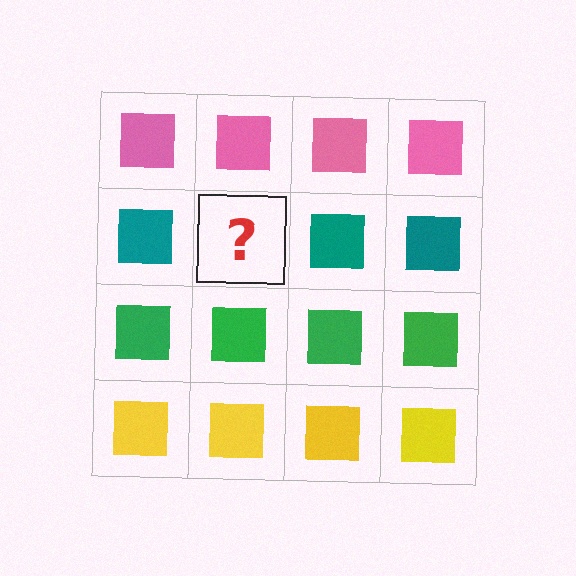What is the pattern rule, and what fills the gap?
The rule is that each row has a consistent color. The gap should be filled with a teal square.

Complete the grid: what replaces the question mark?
The question mark should be replaced with a teal square.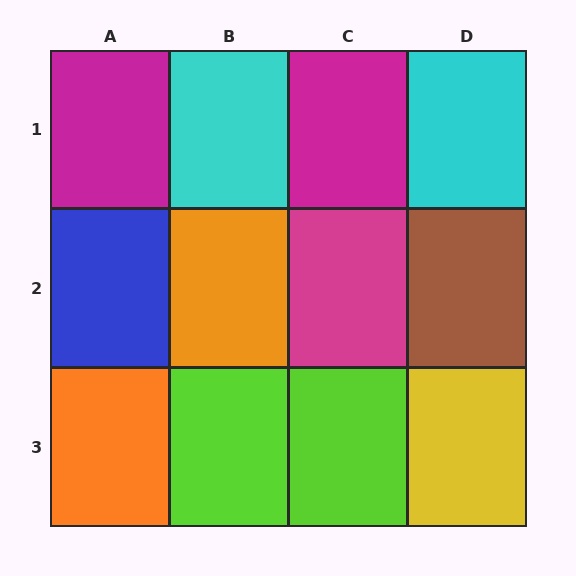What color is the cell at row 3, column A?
Orange.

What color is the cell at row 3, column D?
Yellow.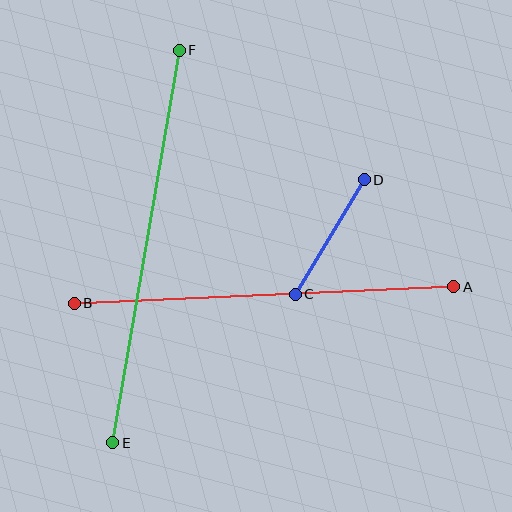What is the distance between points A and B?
The distance is approximately 380 pixels.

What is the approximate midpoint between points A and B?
The midpoint is at approximately (264, 295) pixels.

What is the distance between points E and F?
The distance is approximately 398 pixels.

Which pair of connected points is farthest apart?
Points E and F are farthest apart.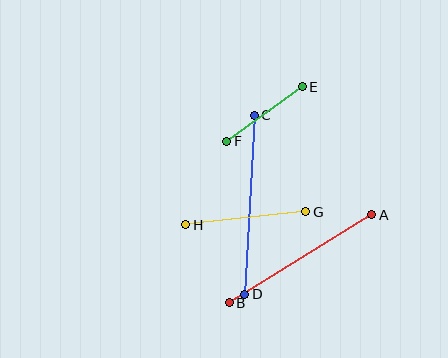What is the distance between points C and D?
The distance is approximately 179 pixels.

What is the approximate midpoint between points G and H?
The midpoint is at approximately (246, 218) pixels.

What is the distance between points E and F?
The distance is approximately 93 pixels.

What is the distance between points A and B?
The distance is approximately 167 pixels.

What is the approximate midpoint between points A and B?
The midpoint is at approximately (301, 259) pixels.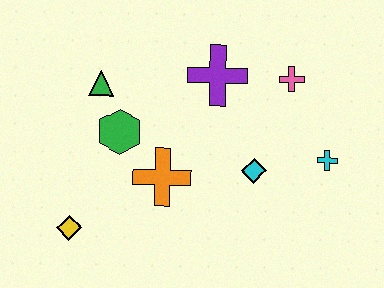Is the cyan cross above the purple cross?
No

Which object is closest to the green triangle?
The green hexagon is closest to the green triangle.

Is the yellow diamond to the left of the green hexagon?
Yes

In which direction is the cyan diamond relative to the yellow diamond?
The cyan diamond is to the right of the yellow diamond.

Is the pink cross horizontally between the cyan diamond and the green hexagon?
No